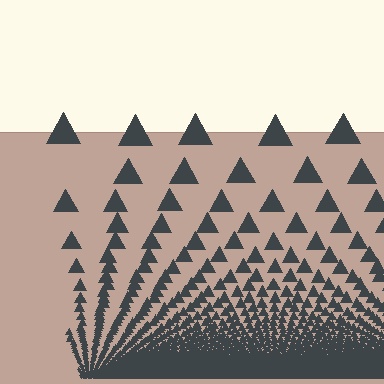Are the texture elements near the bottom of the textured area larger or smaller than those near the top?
Smaller. The gradient is inverted — elements near the bottom are smaller and denser.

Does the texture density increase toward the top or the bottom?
Density increases toward the bottom.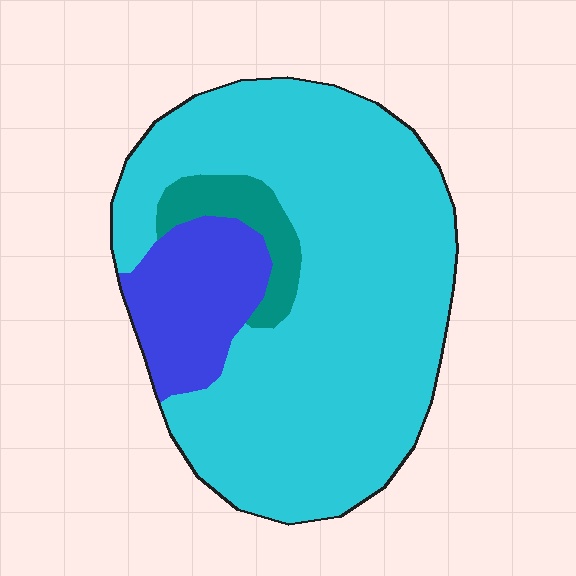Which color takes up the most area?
Cyan, at roughly 75%.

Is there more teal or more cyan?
Cyan.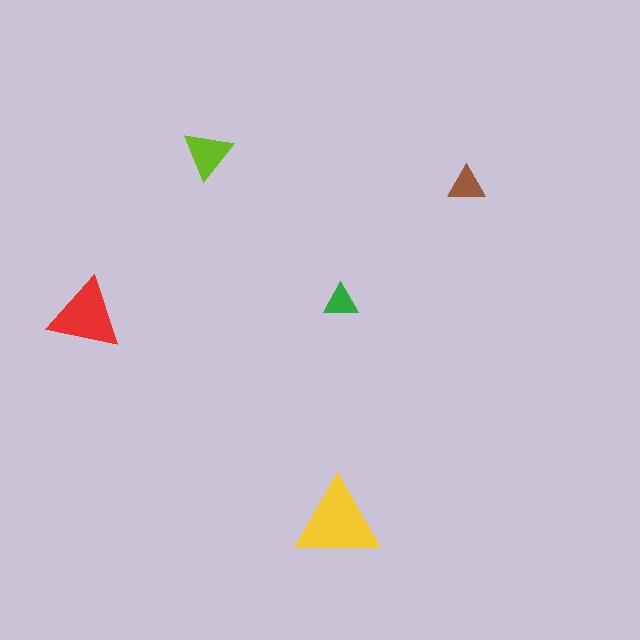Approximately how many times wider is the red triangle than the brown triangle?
About 2 times wider.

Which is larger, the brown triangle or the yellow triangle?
The yellow one.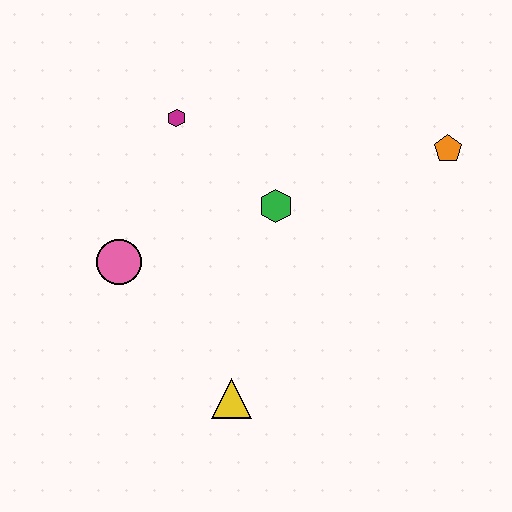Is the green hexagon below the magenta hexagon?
Yes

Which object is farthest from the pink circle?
The orange pentagon is farthest from the pink circle.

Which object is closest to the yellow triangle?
The pink circle is closest to the yellow triangle.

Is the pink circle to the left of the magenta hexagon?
Yes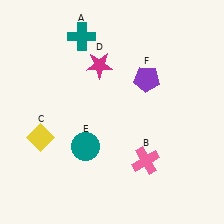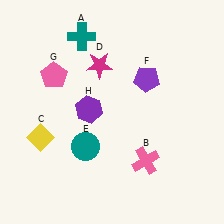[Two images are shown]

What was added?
A pink pentagon (G), a purple hexagon (H) were added in Image 2.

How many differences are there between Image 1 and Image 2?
There are 2 differences between the two images.